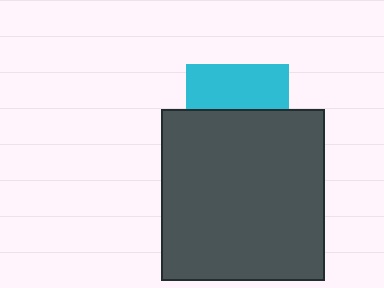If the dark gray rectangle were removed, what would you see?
You would see the complete cyan square.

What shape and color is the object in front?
The object in front is a dark gray rectangle.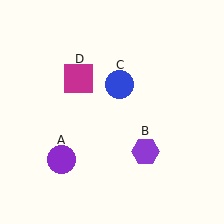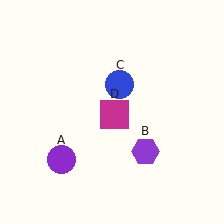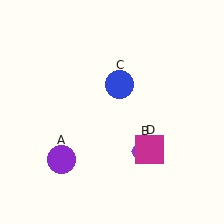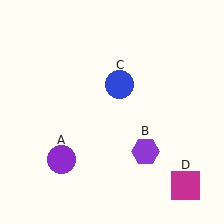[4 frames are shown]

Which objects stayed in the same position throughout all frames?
Purple circle (object A) and purple hexagon (object B) and blue circle (object C) remained stationary.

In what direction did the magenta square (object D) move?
The magenta square (object D) moved down and to the right.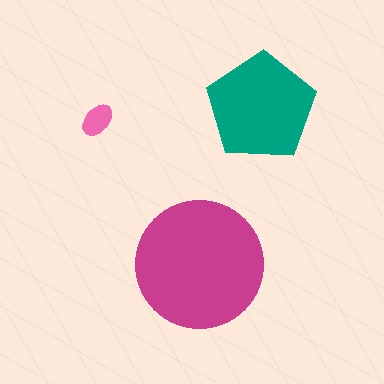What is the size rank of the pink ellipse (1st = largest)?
3rd.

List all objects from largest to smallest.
The magenta circle, the teal pentagon, the pink ellipse.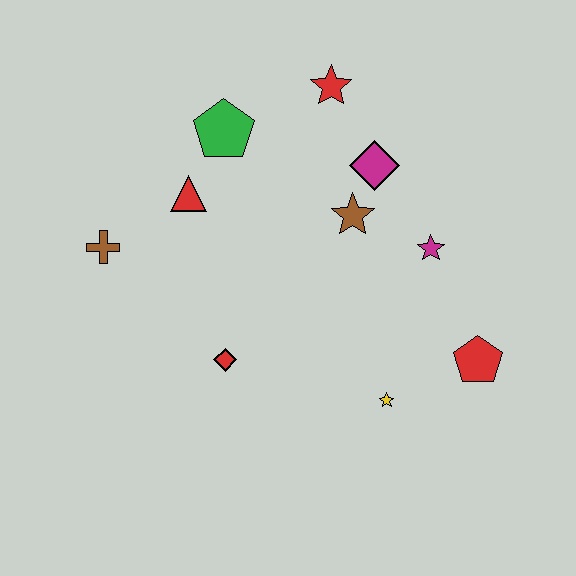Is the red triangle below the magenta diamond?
Yes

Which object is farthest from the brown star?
The brown cross is farthest from the brown star.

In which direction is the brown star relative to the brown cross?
The brown star is to the right of the brown cross.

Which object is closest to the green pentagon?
The red triangle is closest to the green pentagon.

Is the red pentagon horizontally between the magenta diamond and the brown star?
No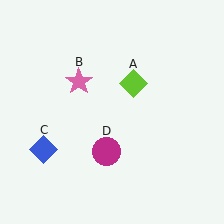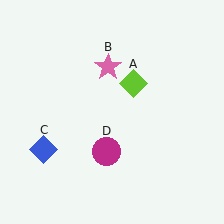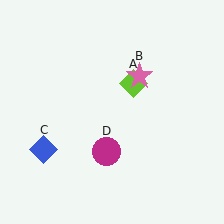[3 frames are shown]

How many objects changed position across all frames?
1 object changed position: pink star (object B).